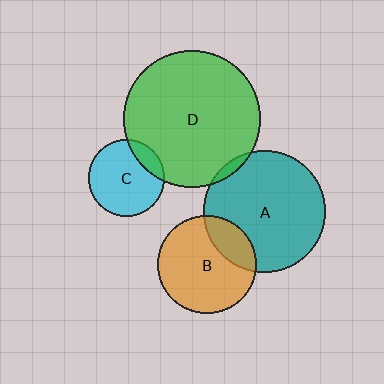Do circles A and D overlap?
Yes.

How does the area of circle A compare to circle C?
Approximately 2.5 times.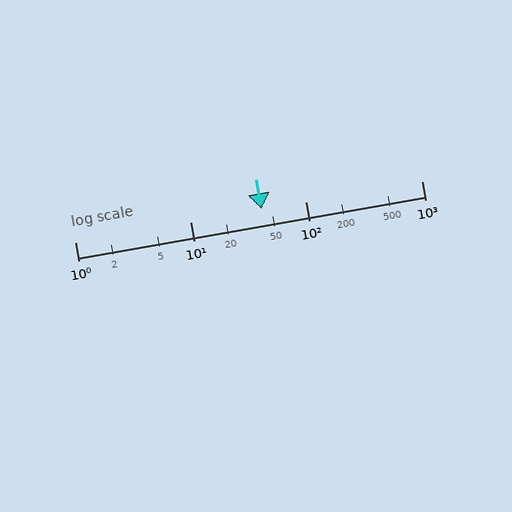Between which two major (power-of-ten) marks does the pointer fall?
The pointer is between 10 and 100.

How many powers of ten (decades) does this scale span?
The scale spans 3 decades, from 1 to 1000.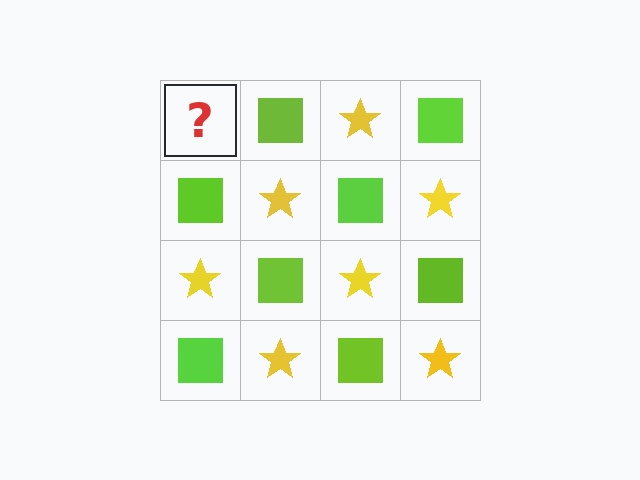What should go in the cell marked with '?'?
The missing cell should contain a yellow star.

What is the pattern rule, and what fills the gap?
The rule is that it alternates yellow star and lime square in a checkerboard pattern. The gap should be filled with a yellow star.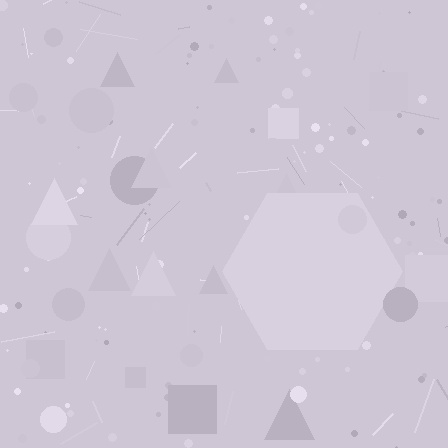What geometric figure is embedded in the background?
A hexagon is embedded in the background.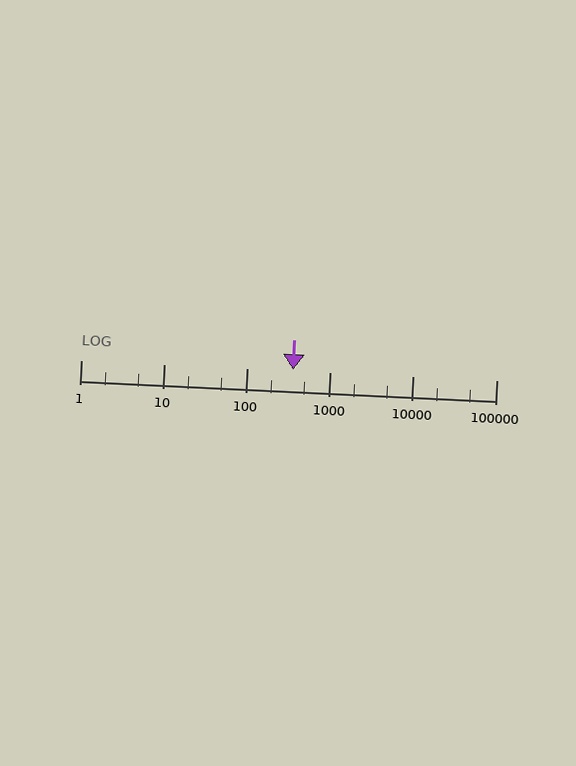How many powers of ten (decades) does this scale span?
The scale spans 5 decades, from 1 to 100000.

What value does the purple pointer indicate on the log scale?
The pointer indicates approximately 360.